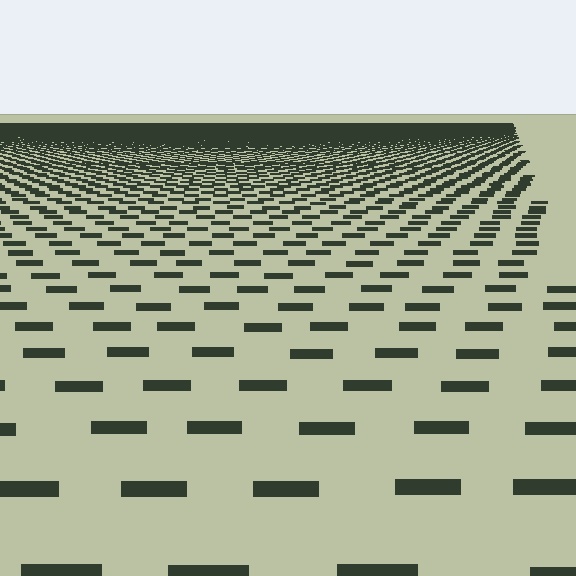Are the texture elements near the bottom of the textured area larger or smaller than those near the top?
Larger. Near the bottom, elements are closer to the viewer and appear at a bigger on-screen size.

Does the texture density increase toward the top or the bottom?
Density increases toward the top.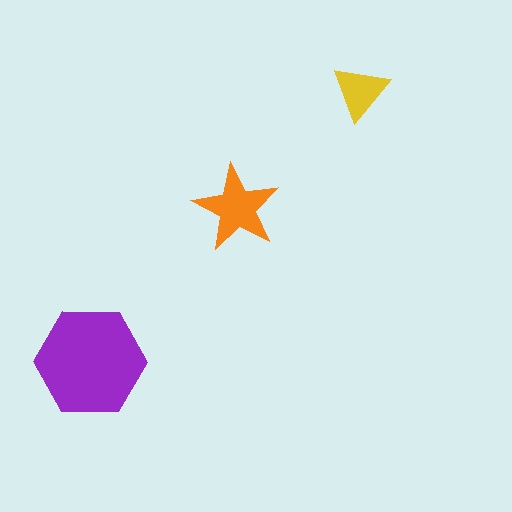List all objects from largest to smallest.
The purple hexagon, the orange star, the yellow triangle.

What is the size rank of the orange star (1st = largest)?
2nd.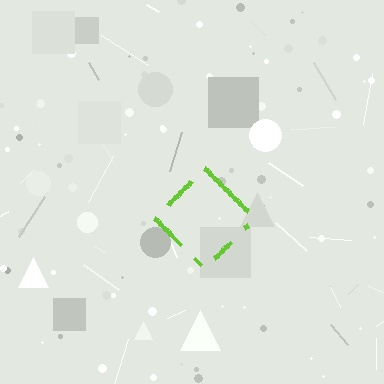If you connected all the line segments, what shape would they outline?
They would outline a diamond.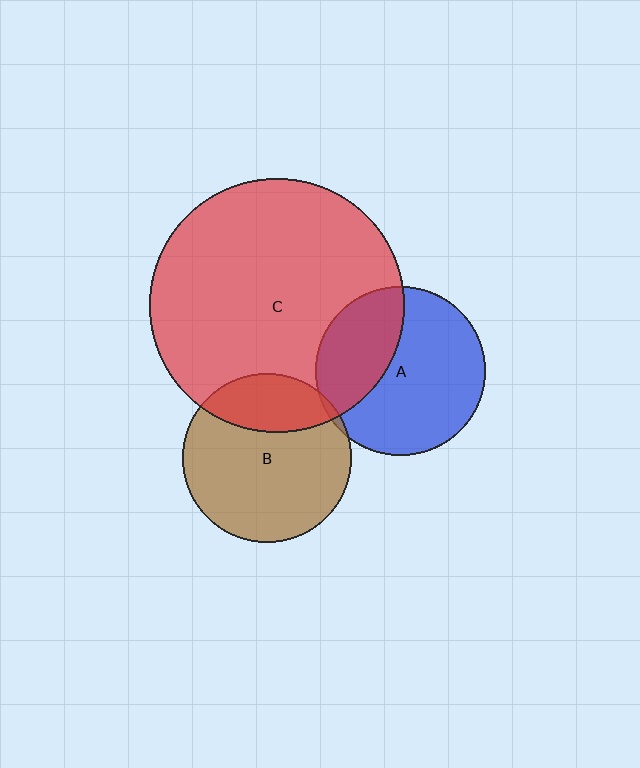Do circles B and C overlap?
Yes.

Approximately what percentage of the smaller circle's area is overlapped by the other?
Approximately 25%.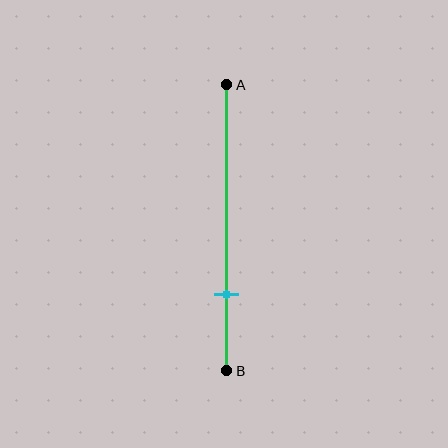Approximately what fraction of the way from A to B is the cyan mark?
The cyan mark is approximately 75% of the way from A to B.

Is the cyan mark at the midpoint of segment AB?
No, the mark is at about 75% from A, not at the 50% midpoint.